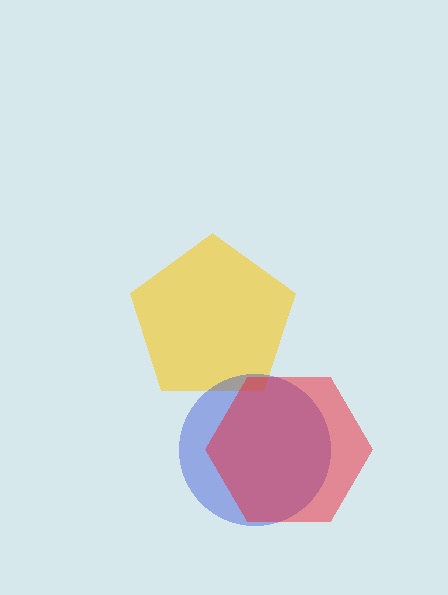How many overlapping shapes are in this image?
There are 3 overlapping shapes in the image.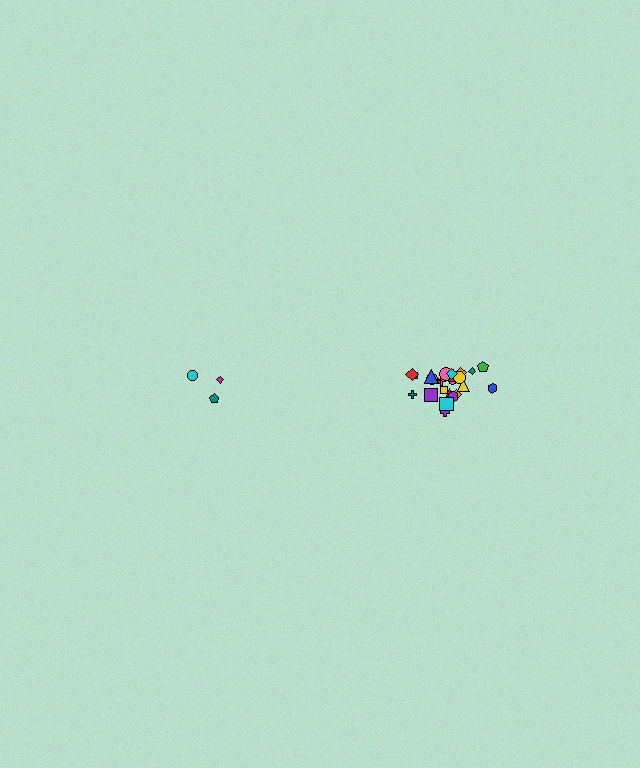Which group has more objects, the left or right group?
The right group.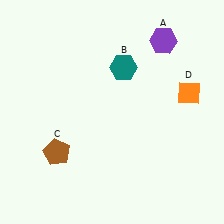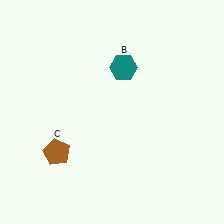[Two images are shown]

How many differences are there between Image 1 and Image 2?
There are 2 differences between the two images.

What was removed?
The purple hexagon (A), the orange diamond (D) were removed in Image 2.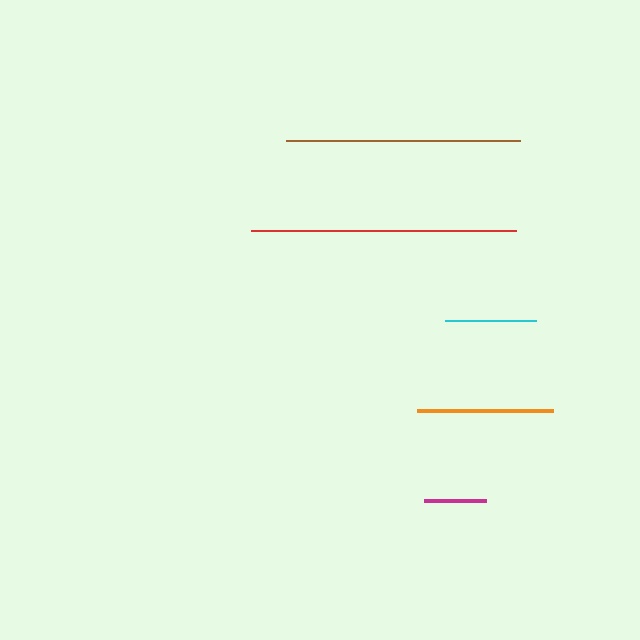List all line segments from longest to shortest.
From longest to shortest: red, brown, orange, cyan, magenta.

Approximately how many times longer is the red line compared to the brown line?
The red line is approximately 1.1 times the length of the brown line.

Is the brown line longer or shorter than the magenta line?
The brown line is longer than the magenta line.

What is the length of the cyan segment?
The cyan segment is approximately 91 pixels long.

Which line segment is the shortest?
The magenta line is the shortest at approximately 63 pixels.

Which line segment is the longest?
The red line is the longest at approximately 265 pixels.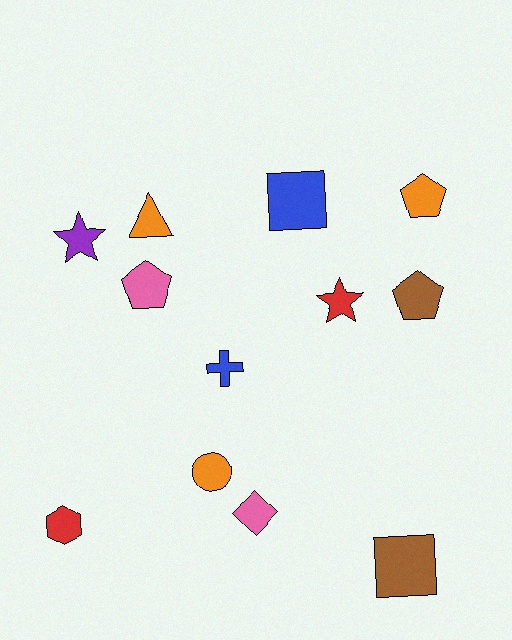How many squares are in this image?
There are 2 squares.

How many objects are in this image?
There are 12 objects.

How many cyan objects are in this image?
There are no cyan objects.